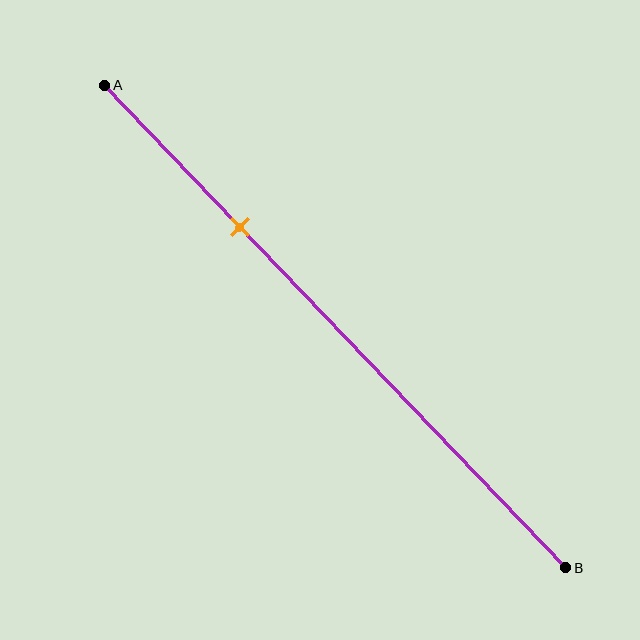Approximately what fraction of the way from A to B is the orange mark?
The orange mark is approximately 30% of the way from A to B.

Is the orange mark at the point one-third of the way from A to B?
No, the mark is at about 30% from A, not at the 33% one-third point.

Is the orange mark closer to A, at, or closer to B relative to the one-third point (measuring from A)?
The orange mark is closer to point A than the one-third point of segment AB.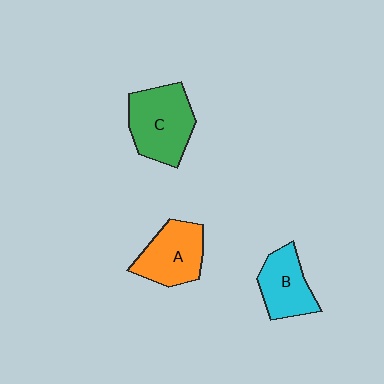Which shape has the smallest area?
Shape B (cyan).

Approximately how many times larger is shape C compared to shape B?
Approximately 1.4 times.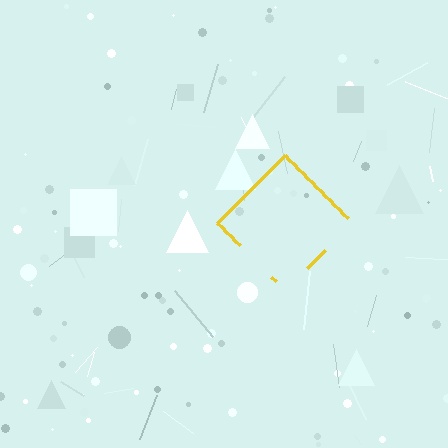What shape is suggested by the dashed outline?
The dashed outline suggests a diamond.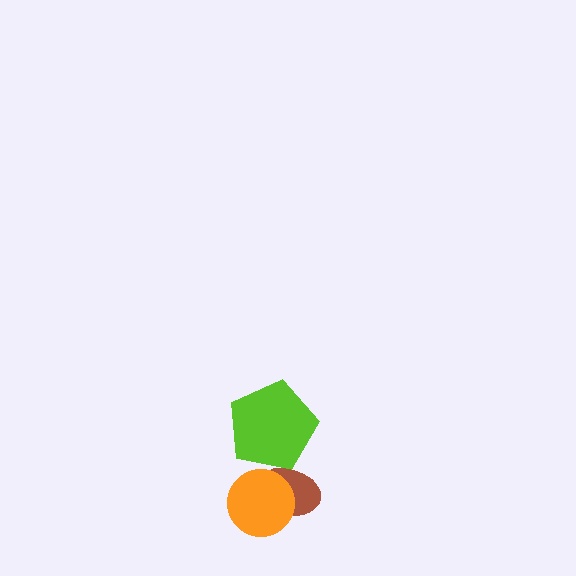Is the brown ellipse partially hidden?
Yes, it is partially covered by another shape.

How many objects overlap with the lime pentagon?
1 object overlaps with the lime pentagon.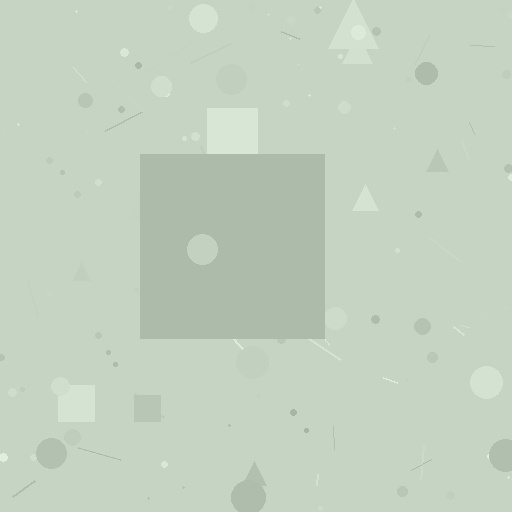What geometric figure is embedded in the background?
A square is embedded in the background.